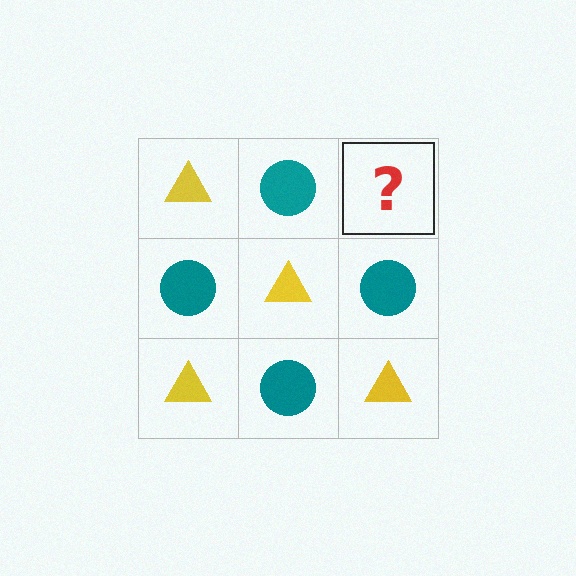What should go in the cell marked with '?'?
The missing cell should contain a yellow triangle.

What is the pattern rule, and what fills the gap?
The rule is that it alternates yellow triangle and teal circle in a checkerboard pattern. The gap should be filled with a yellow triangle.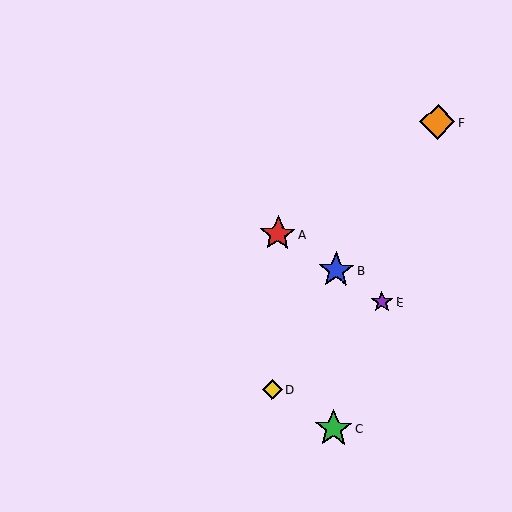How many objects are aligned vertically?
2 objects (B, C) are aligned vertically.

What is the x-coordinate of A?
Object A is at x≈278.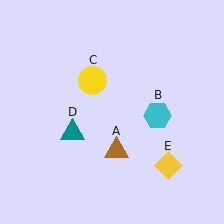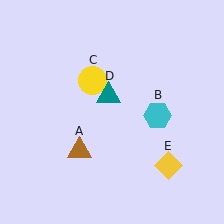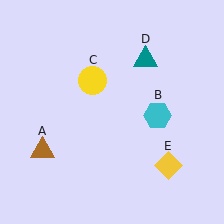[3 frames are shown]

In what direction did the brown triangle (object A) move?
The brown triangle (object A) moved left.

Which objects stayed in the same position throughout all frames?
Cyan hexagon (object B) and yellow circle (object C) and yellow diamond (object E) remained stationary.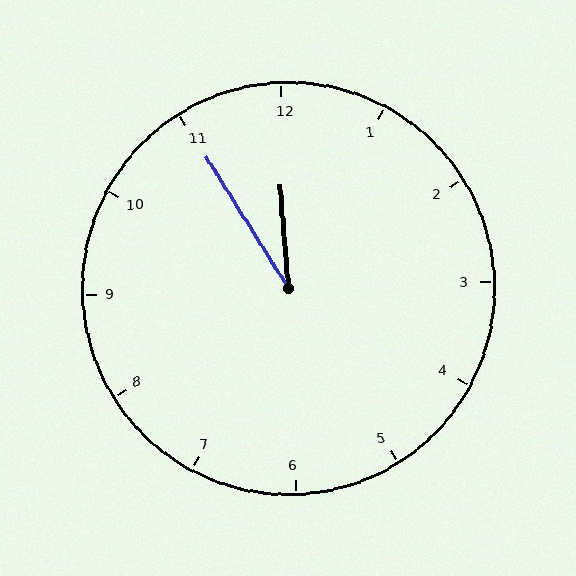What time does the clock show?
11:55.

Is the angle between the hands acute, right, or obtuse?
It is acute.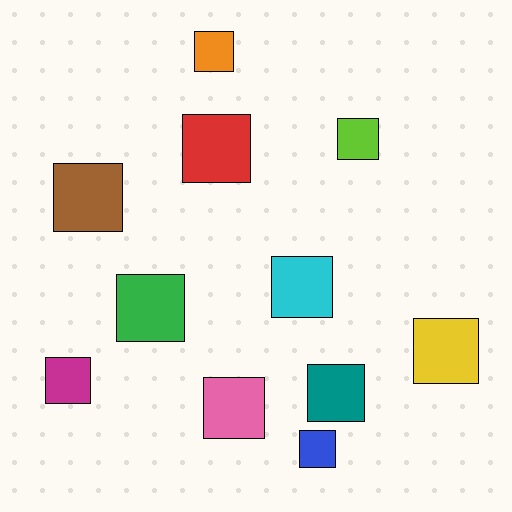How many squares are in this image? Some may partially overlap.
There are 11 squares.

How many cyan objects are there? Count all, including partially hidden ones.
There is 1 cyan object.